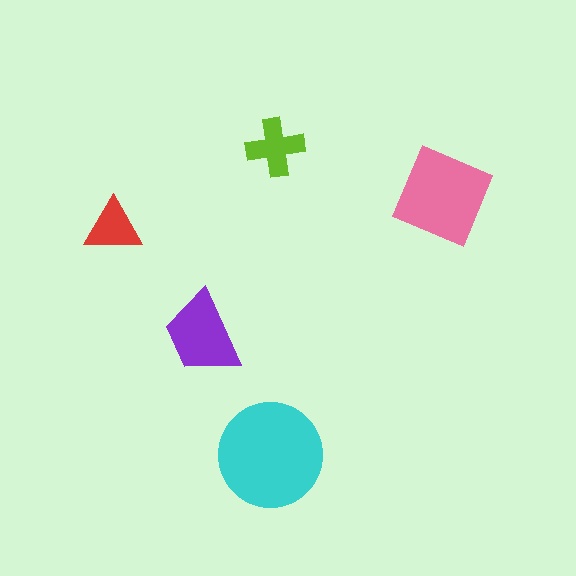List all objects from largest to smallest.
The cyan circle, the pink square, the purple trapezoid, the lime cross, the red triangle.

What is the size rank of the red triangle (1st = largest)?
5th.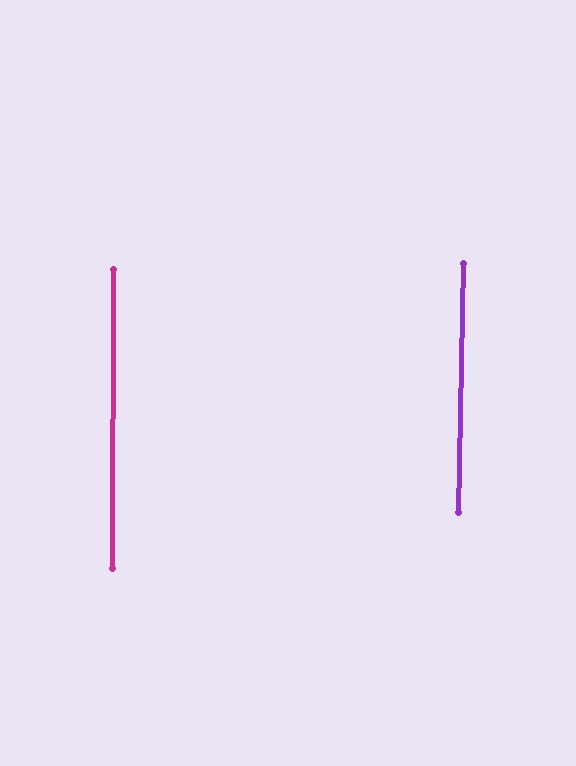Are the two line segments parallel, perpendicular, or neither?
Parallel — their directions differ by only 0.8°.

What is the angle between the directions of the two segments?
Approximately 1 degree.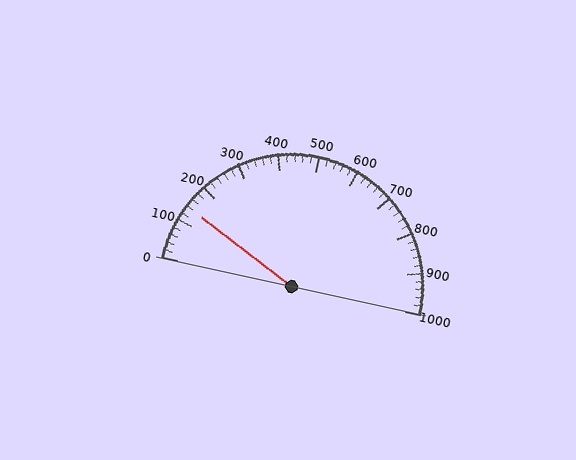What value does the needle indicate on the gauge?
The needle indicates approximately 140.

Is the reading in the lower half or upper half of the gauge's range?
The reading is in the lower half of the range (0 to 1000).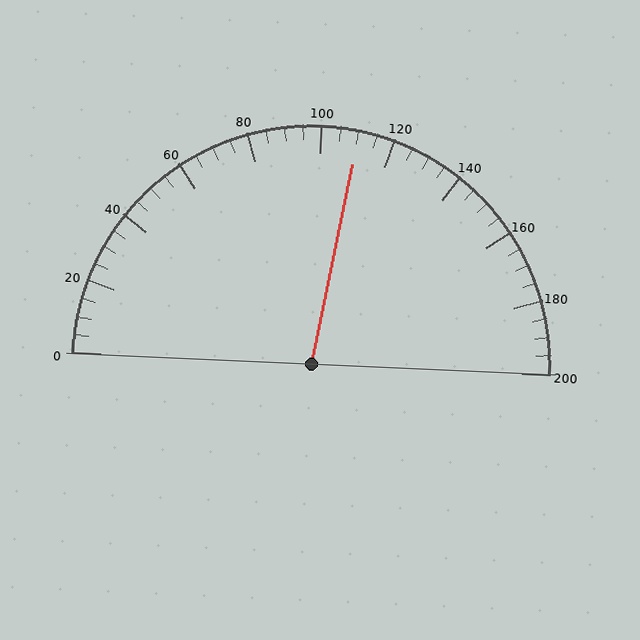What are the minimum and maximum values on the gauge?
The gauge ranges from 0 to 200.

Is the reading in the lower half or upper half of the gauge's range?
The reading is in the upper half of the range (0 to 200).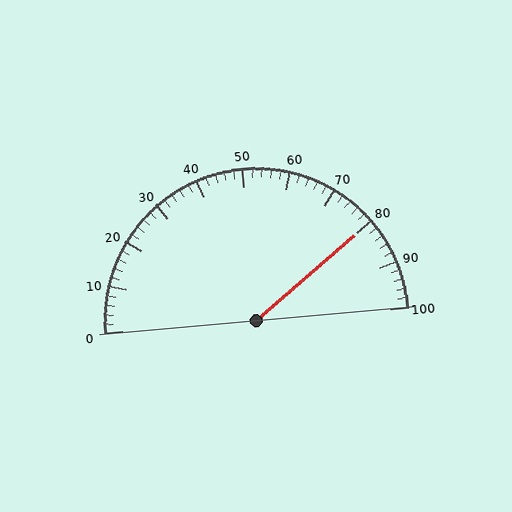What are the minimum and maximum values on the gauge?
The gauge ranges from 0 to 100.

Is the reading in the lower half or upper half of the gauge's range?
The reading is in the upper half of the range (0 to 100).